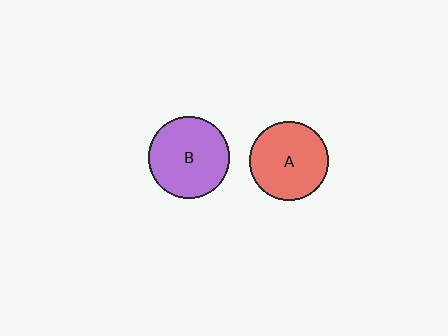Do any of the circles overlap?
No, none of the circles overlap.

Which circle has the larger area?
Circle B (purple).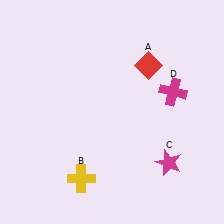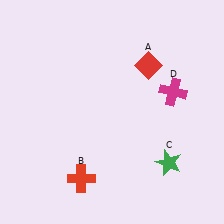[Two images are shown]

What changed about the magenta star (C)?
In Image 1, C is magenta. In Image 2, it changed to green.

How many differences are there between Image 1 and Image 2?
There are 2 differences between the two images.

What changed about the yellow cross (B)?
In Image 1, B is yellow. In Image 2, it changed to red.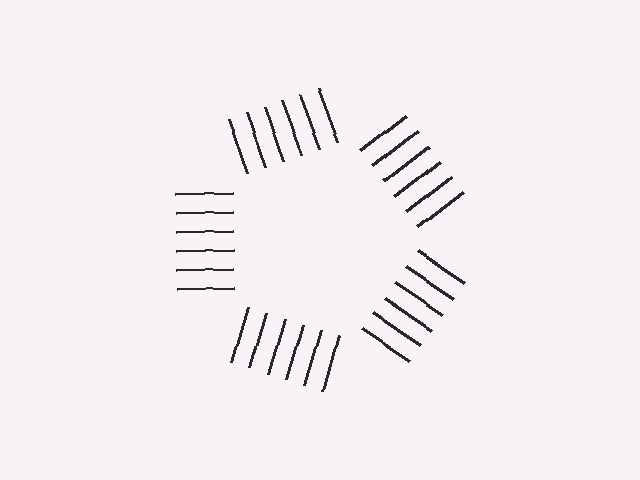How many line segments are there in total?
30 — 6 along each of the 5 edges.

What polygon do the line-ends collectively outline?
An illusory pentagon — the line segments terminate on its edges but no continuous stroke is drawn.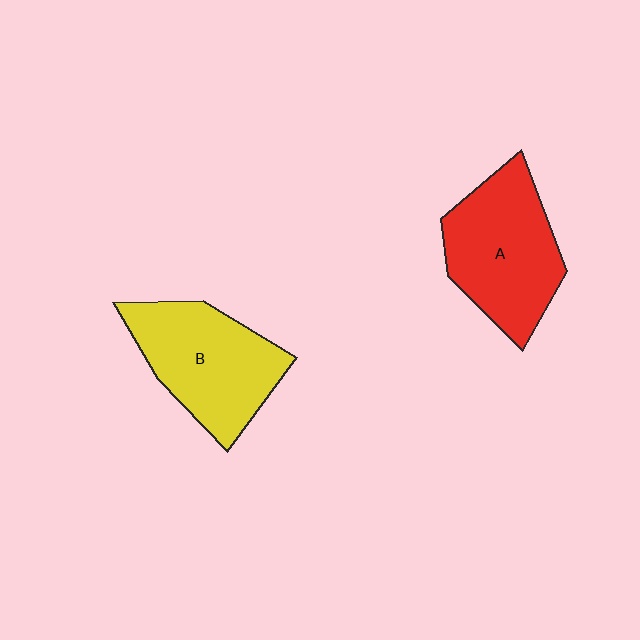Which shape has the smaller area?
Shape B (yellow).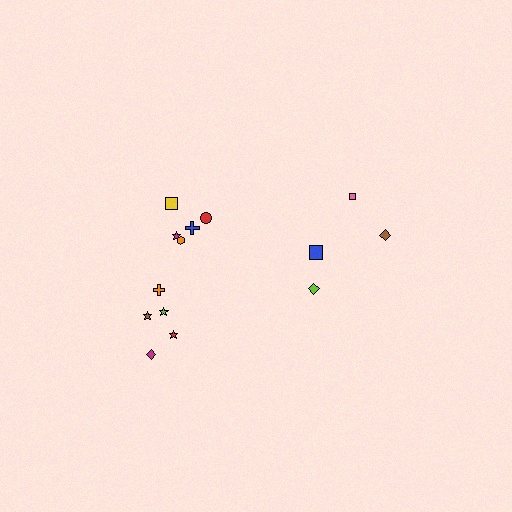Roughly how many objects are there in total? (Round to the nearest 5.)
Roughly 15 objects in total.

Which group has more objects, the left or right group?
The left group.